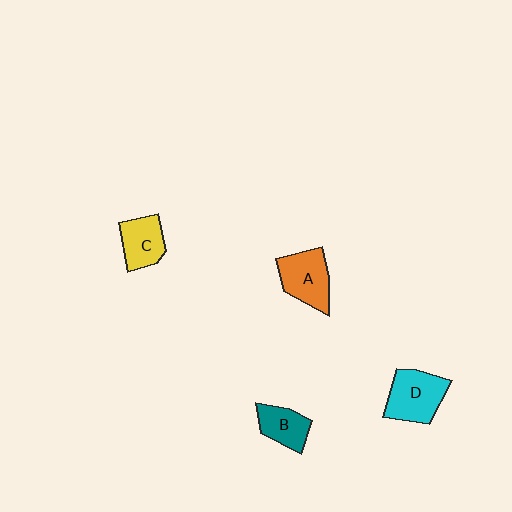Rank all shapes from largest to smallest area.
From largest to smallest: D (cyan), A (orange), C (yellow), B (teal).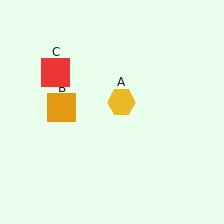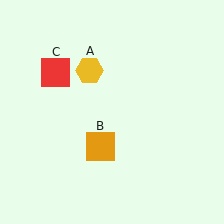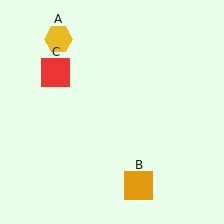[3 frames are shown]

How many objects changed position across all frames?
2 objects changed position: yellow hexagon (object A), orange square (object B).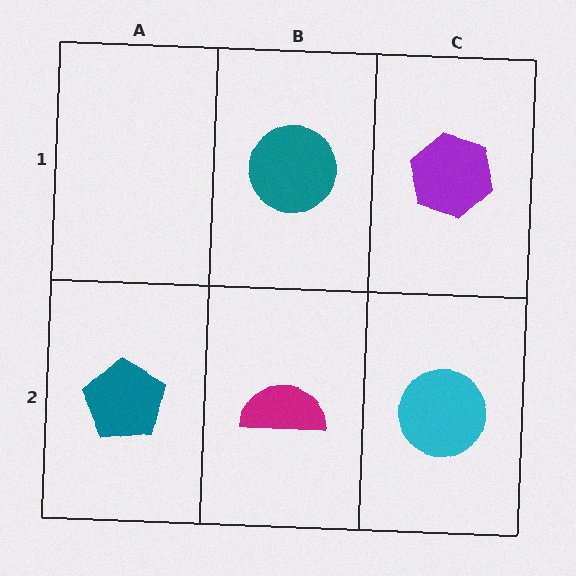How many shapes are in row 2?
3 shapes.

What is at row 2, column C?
A cyan circle.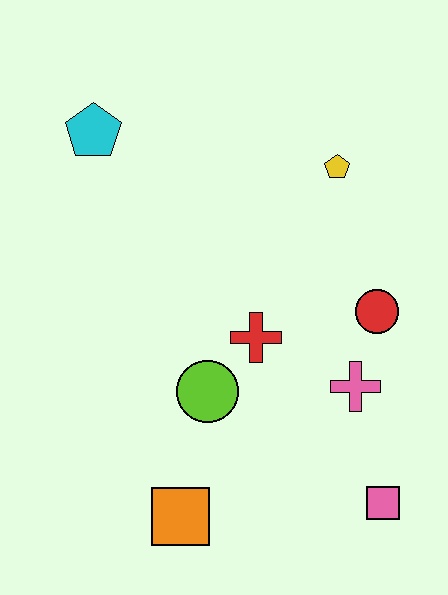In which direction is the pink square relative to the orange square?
The pink square is to the right of the orange square.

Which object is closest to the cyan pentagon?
The yellow pentagon is closest to the cyan pentagon.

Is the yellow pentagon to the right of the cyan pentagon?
Yes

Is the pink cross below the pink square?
No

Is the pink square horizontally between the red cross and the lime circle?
No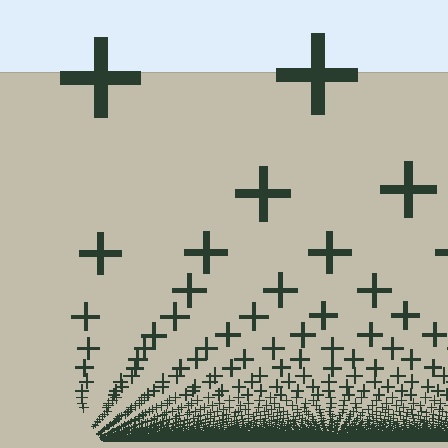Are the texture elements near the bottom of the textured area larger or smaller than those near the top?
Smaller. The gradient is inverted — elements near the bottom are smaller and denser.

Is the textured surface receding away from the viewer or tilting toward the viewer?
The surface appears to tilt toward the viewer. Texture elements get larger and sparser toward the top.